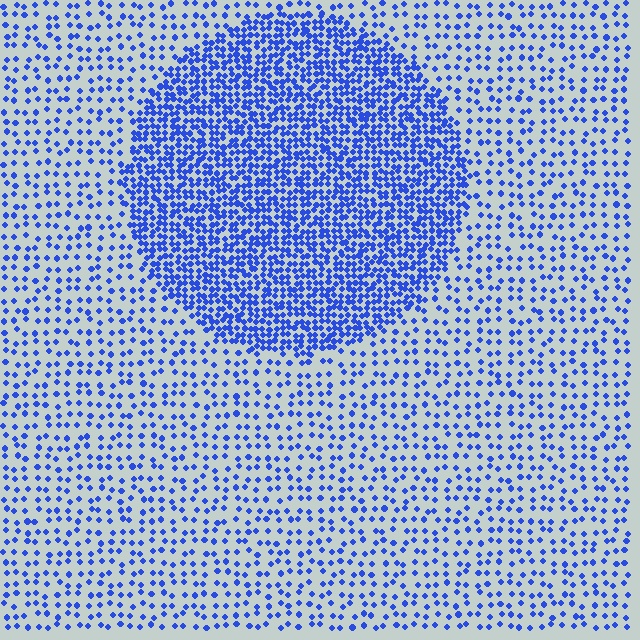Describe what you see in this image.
The image contains small blue elements arranged at two different densities. A circle-shaped region is visible where the elements are more densely packed than the surrounding area.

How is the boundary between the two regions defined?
The boundary is defined by a change in element density (approximately 2.6x ratio). All elements are the same color, size, and shape.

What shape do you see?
I see a circle.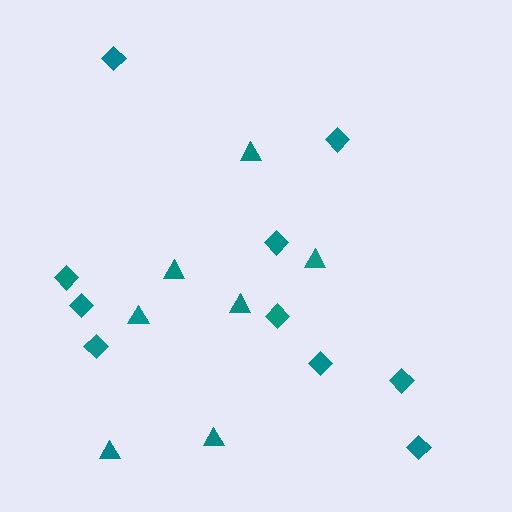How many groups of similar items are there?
There are 2 groups: one group of triangles (7) and one group of diamonds (10).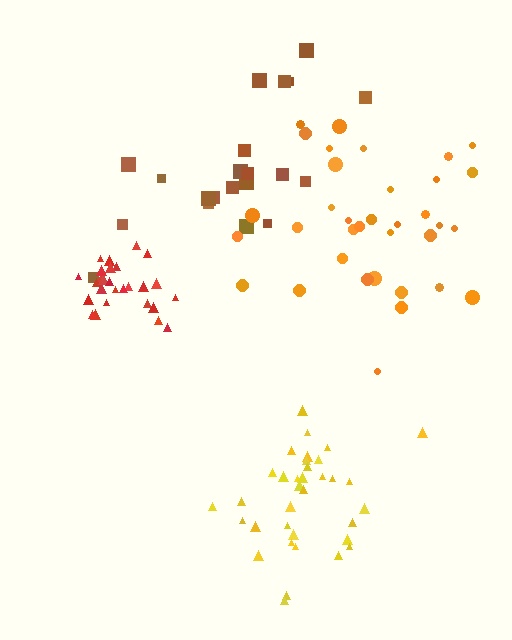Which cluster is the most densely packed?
Red.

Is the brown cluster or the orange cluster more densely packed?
Orange.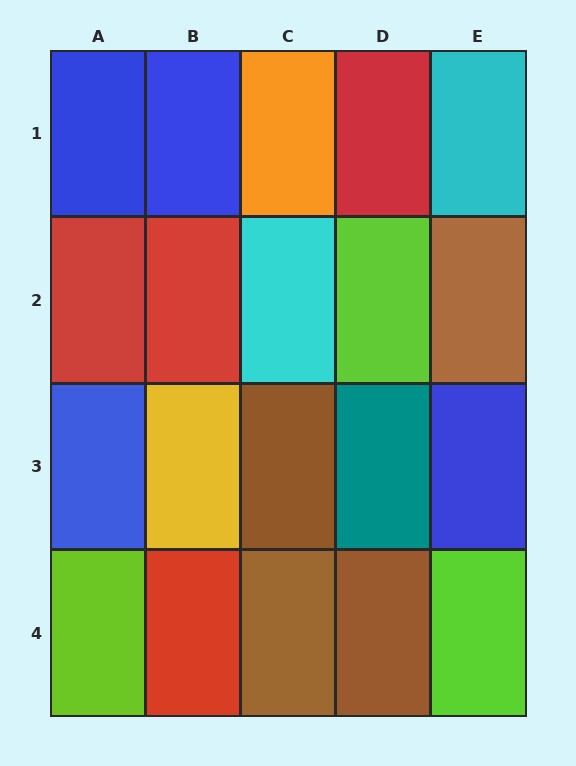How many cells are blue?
4 cells are blue.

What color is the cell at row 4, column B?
Red.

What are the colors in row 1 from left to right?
Blue, blue, orange, red, cyan.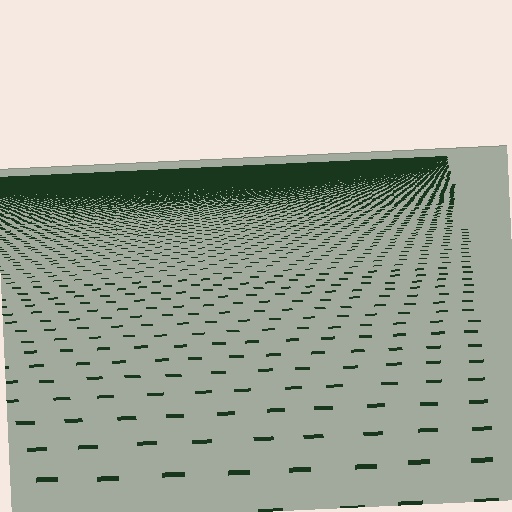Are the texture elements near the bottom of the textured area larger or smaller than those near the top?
Larger. Near the bottom, elements are closer to the viewer and appear at a bigger on-screen size.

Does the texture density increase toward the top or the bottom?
Density increases toward the top.